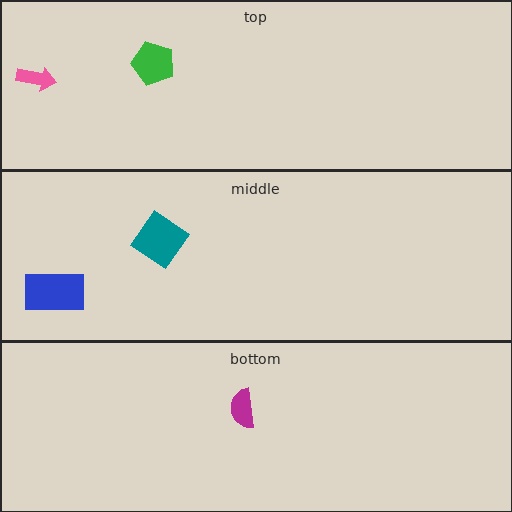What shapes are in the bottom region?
The magenta semicircle.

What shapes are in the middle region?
The teal diamond, the blue rectangle.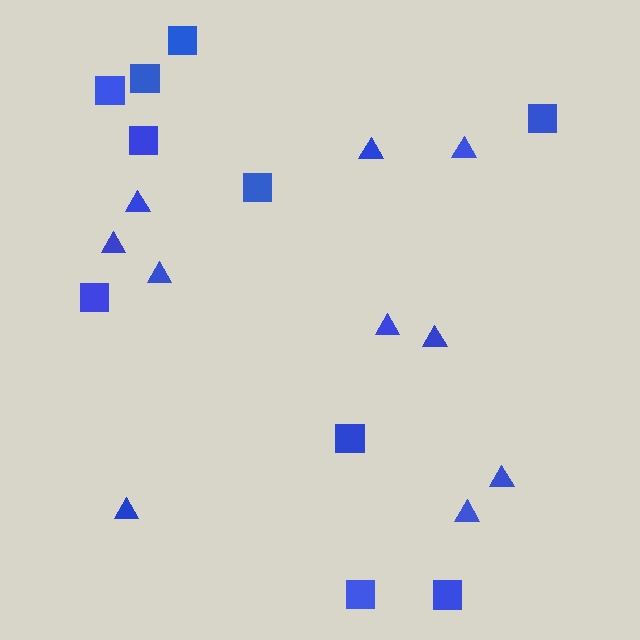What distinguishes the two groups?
There are 2 groups: one group of triangles (10) and one group of squares (10).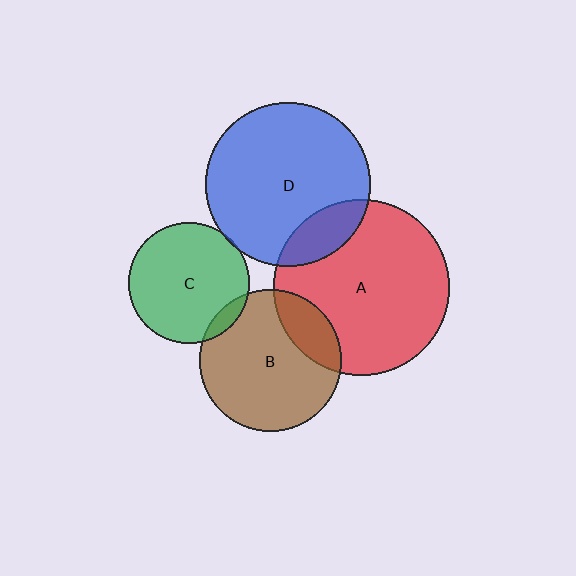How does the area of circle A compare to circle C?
Approximately 2.1 times.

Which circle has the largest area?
Circle A (red).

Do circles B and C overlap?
Yes.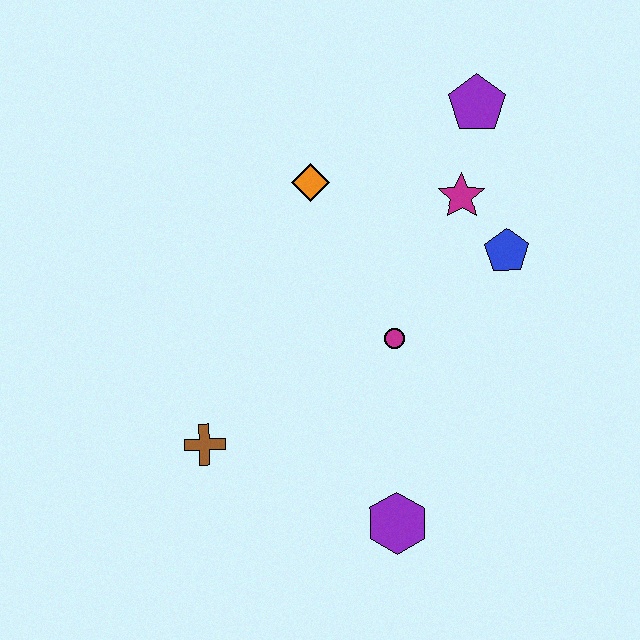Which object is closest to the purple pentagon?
The magenta star is closest to the purple pentagon.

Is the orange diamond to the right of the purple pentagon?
No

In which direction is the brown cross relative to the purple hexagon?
The brown cross is to the left of the purple hexagon.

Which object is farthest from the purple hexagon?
The purple pentagon is farthest from the purple hexagon.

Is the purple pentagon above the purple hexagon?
Yes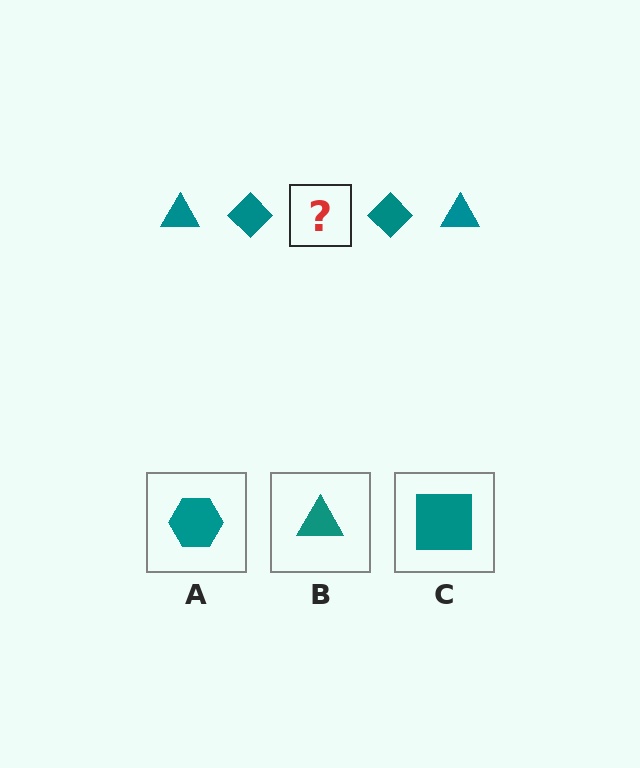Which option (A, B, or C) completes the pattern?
B.